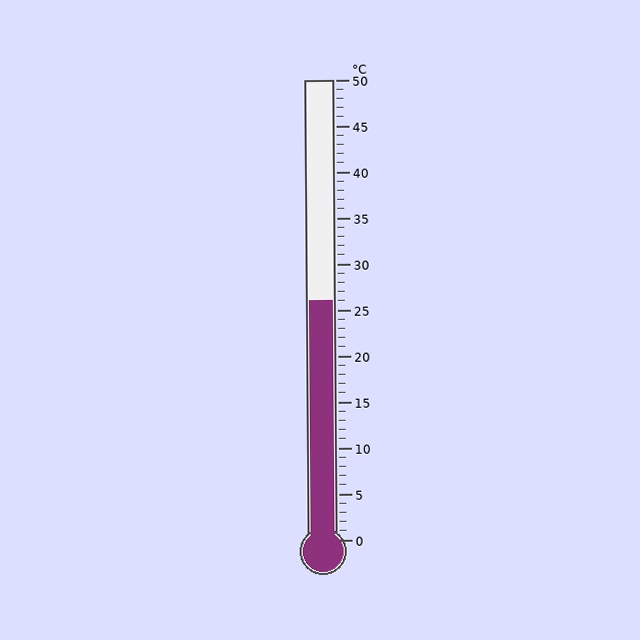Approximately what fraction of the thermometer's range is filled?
The thermometer is filled to approximately 50% of its range.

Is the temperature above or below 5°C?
The temperature is above 5°C.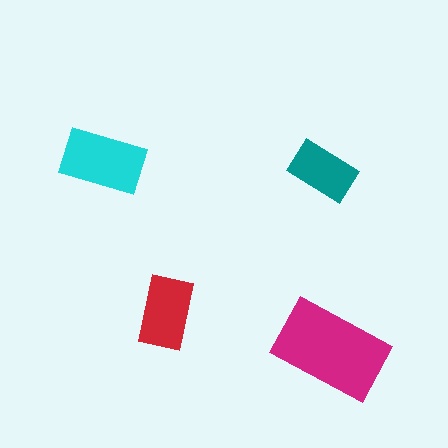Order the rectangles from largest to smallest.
the magenta one, the cyan one, the red one, the teal one.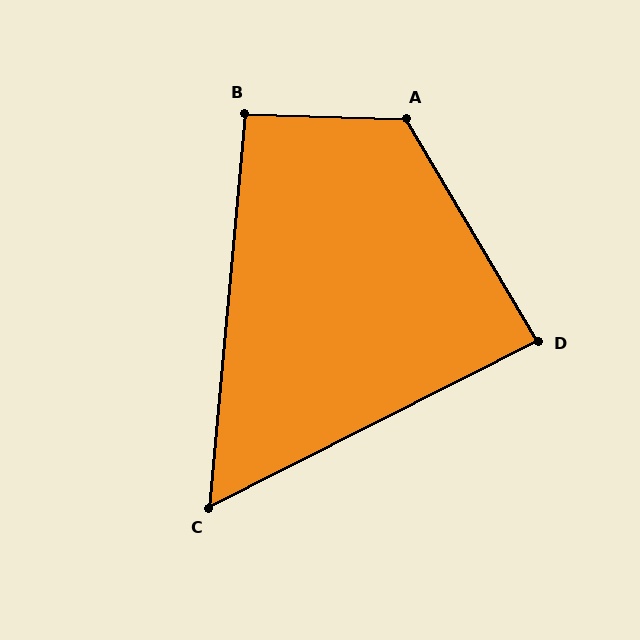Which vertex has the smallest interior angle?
C, at approximately 58 degrees.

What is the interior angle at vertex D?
Approximately 86 degrees (approximately right).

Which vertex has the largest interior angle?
A, at approximately 122 degrees.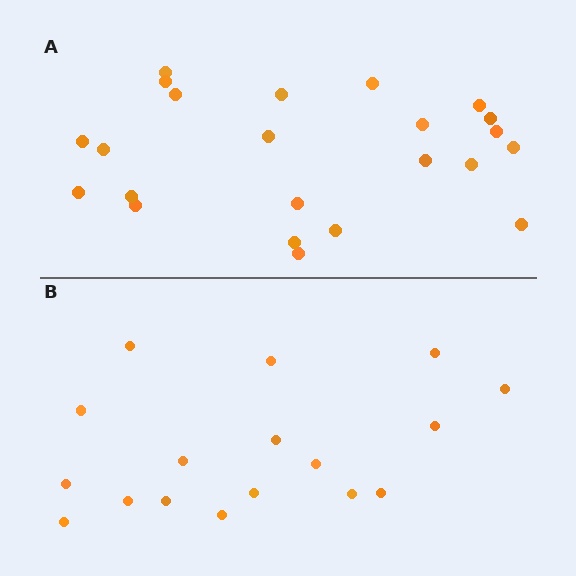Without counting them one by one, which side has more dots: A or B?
Region A (the top region) has more dots.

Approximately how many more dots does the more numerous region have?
Region A has about 6 more dots than region B.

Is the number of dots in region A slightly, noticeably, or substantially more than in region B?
Region A has noticeably more, but not dramatically so. The ratio is roughly 1.4 to 1.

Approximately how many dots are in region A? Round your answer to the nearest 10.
About 20 dots. (The exact count is 23, which rounds to 20.)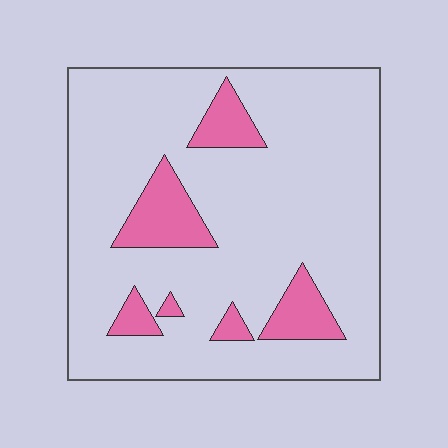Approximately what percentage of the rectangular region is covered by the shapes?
Approximately 15%.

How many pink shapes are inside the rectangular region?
6.